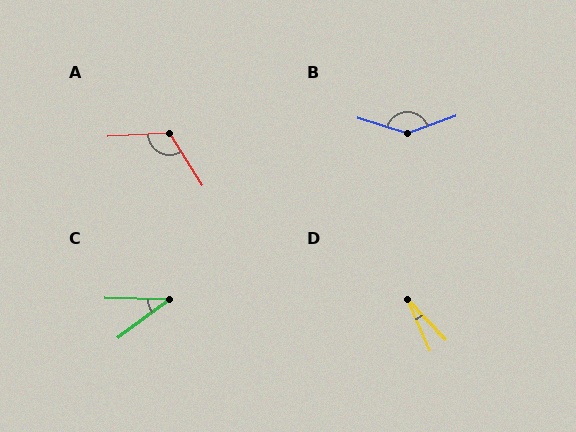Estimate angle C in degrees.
Approximately 38 degrees.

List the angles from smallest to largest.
D (20°), C (38°), A (118°), B (143°).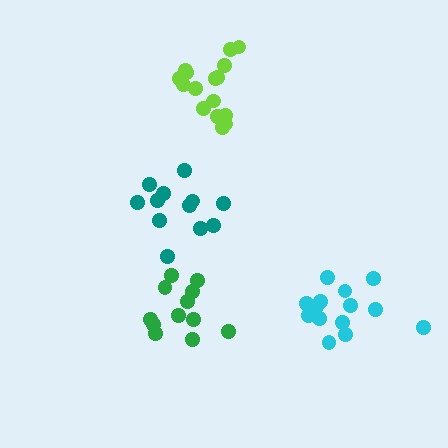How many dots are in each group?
Group 1: 16 dots, Group 2: 12 dots, Group 3: 12 dots, Group 4: 14 dots (54 total).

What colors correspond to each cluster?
The clusters are colored: lime, green, teal, cyan.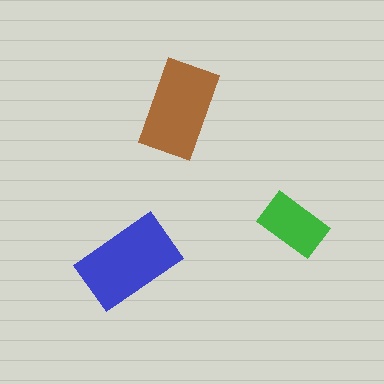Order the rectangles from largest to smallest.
the blue one, the brown one, the green one.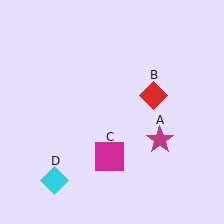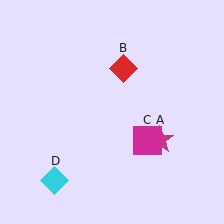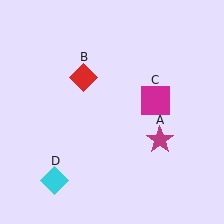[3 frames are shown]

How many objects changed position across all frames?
2 objects changed position: red diamond (object B), magenta square (object C).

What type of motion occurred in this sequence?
The red diamond (object B), magenta square (object C) rotated counterclockwise around the center of the scene.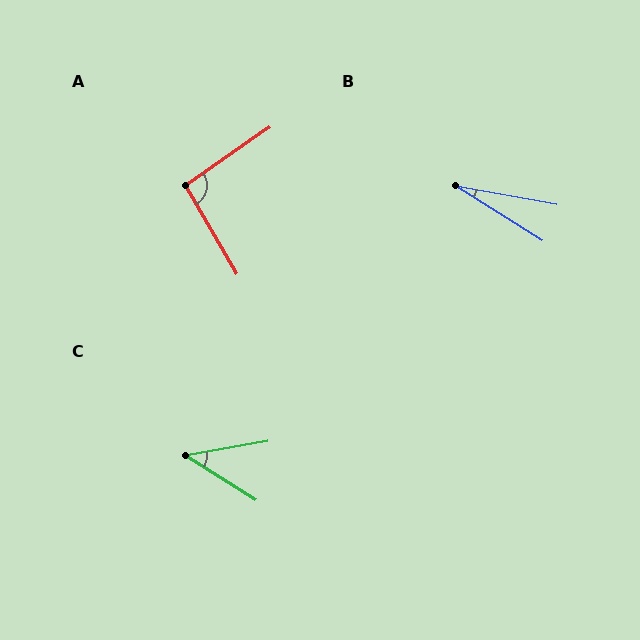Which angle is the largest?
A, at approximately 94 degrees.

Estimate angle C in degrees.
Approximately 42 degrees.